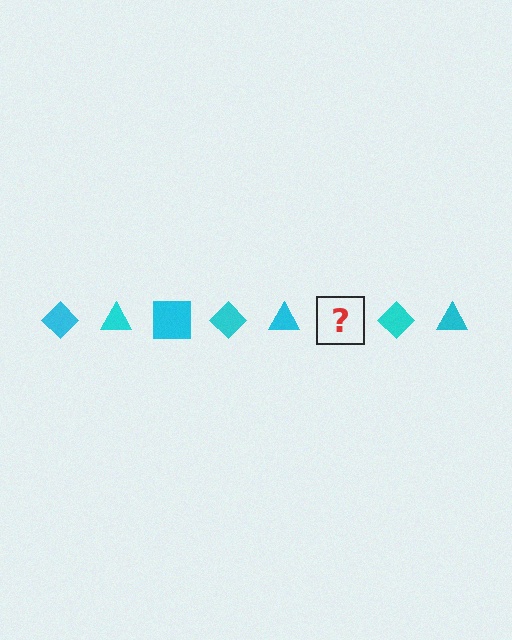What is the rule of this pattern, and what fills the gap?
The rule is that the pattern cycles through diamond, triangle, square shapes in cyan. The gap should be filled with a cyan square.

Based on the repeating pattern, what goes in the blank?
The blank should be a cyan square.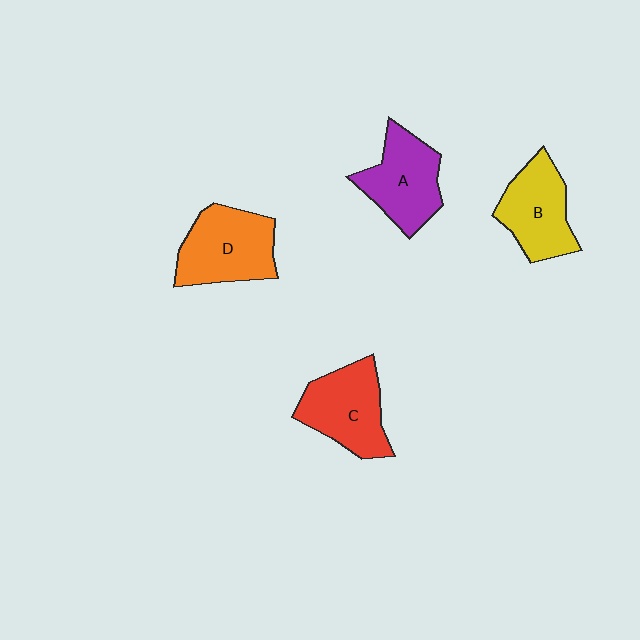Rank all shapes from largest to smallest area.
From largest to smallest: D (orange), C (red), A (purple), B (yellow).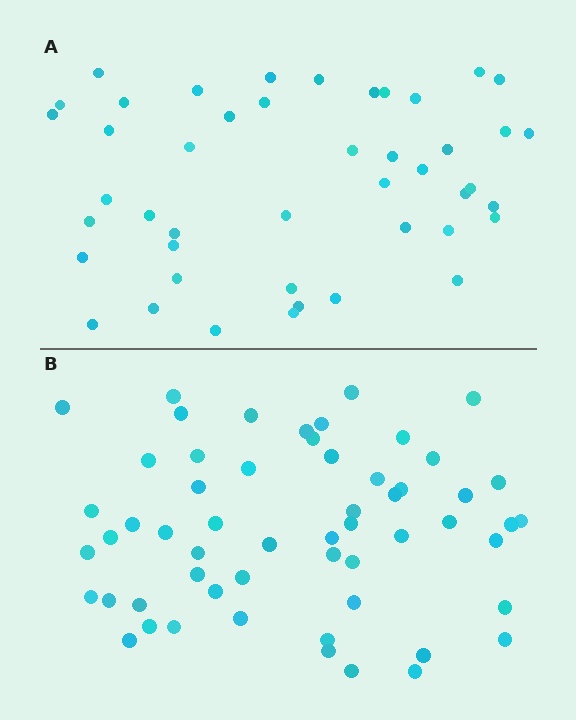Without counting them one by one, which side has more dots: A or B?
Region B (the bottom region) has more dots.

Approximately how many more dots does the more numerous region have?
Region B has roughly 12 or so more dots than region A.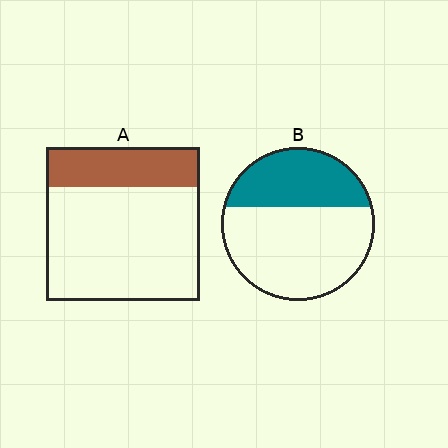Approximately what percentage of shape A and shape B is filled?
A is approximately 25% and B is approximately 35%.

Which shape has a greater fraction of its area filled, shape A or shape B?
Shape B.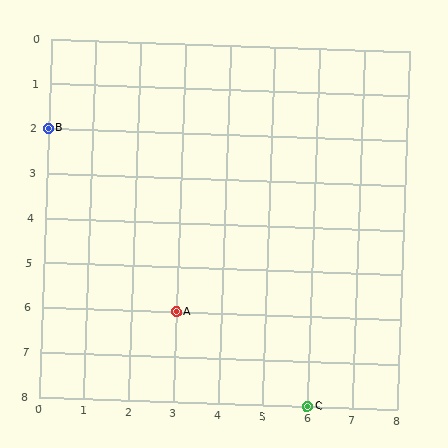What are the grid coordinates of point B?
Point B is at grid coordinates (0, 2).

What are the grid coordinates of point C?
Point C is at grid coordinates (6, 8).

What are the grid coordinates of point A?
Point A is at grid coordinates (3, 6).